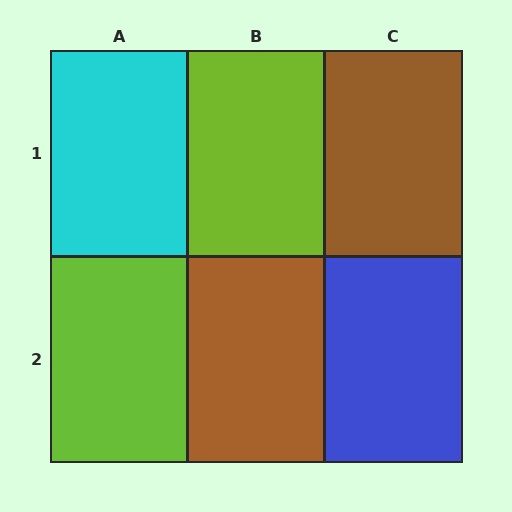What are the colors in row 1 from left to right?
Cyan, lime, brown.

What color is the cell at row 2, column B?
Brown.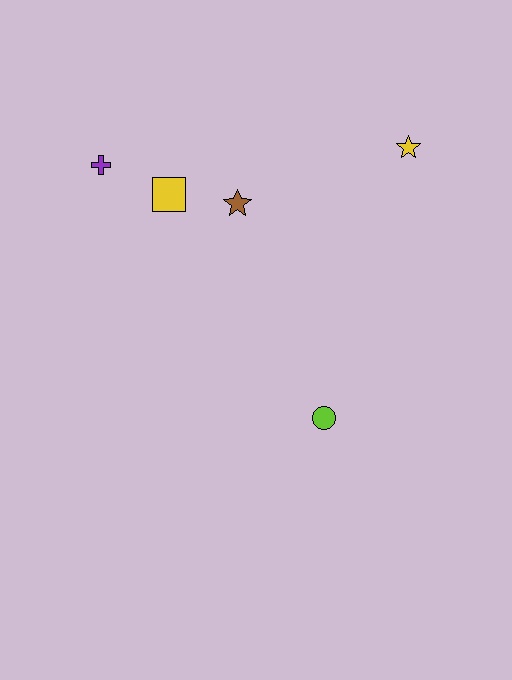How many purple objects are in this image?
There is 1 purple object.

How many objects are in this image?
There are 5 objects.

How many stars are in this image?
There are 2 stars.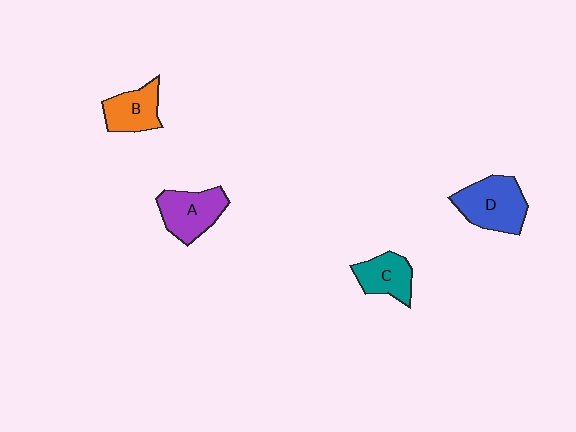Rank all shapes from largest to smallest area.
From largest to smallest: D (blue), A (purple), B (orange), C (teal).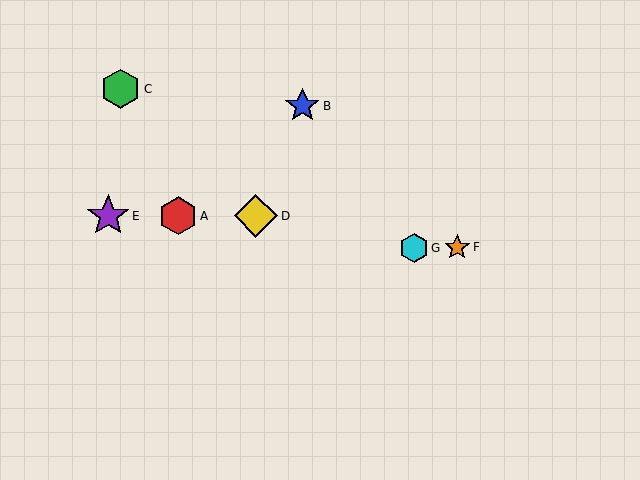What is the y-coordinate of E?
Object E is at y≈216.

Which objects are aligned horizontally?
Objects A, D, E are aligned horizontally.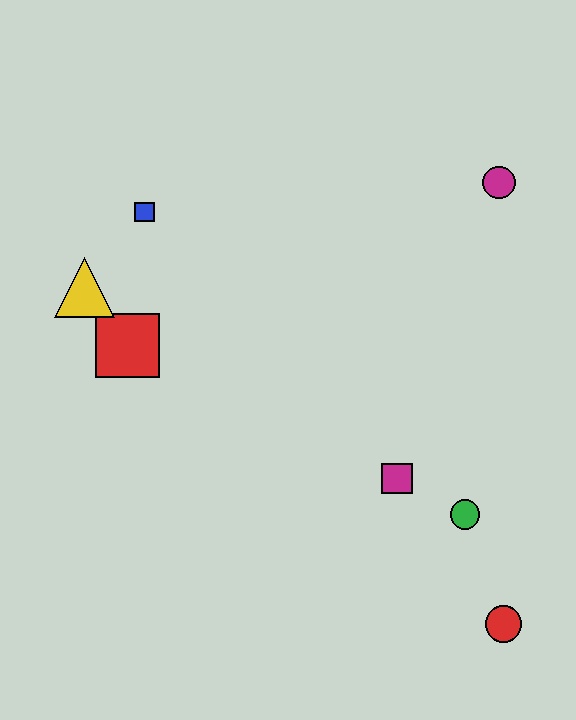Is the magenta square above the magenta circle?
No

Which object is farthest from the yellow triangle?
The red circle is farthest from the yellow triangle.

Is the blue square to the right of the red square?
Yes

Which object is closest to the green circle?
The magenta square is closest to the green circle.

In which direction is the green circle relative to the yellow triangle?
The green circle is to the right of the yellow triangle.